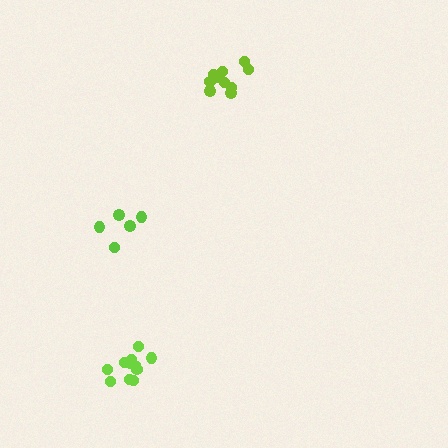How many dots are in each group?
Group 1: 11 dots, Group 2: 10 dots, Group 3: 5 dots (26 total).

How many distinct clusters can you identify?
There are 3 distinct clusters.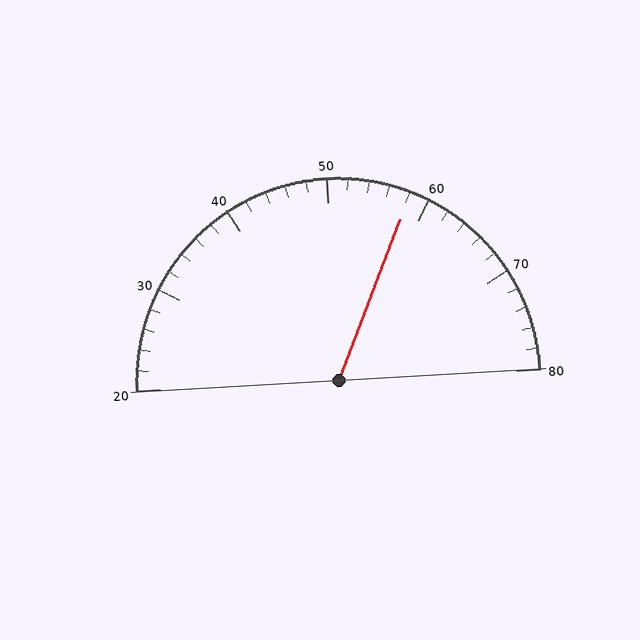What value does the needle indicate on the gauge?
The needle indicates approximately 58.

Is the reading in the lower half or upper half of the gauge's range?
The reading is in the upper half of the range (20 to 80).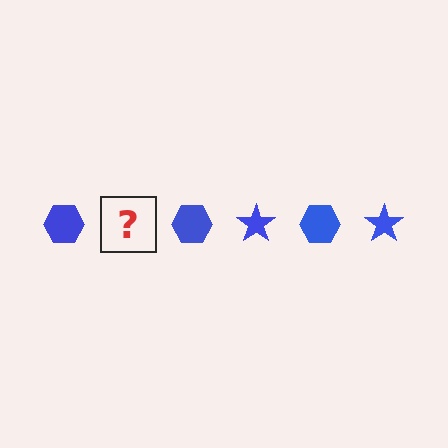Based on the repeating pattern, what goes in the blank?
The blank should be a blue star.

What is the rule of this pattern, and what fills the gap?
The rule is that the pattern cycles through hexagon, star shapes in blue. The gap should be filled with a blue star.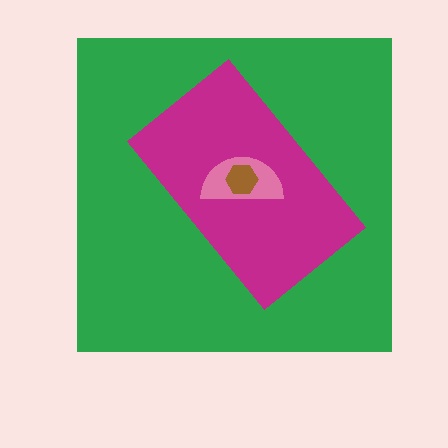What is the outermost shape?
The green square.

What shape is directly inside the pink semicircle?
The brown hexagon.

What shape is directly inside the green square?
The magenta rectangle.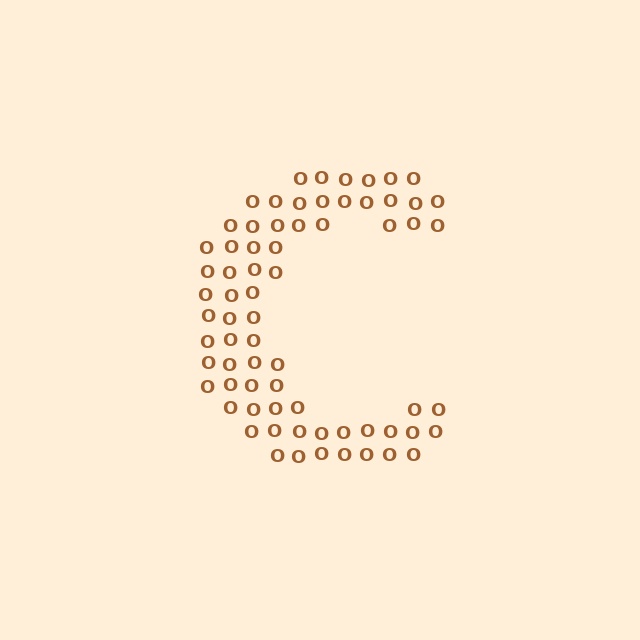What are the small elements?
The small elements are letter O's.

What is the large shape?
The large shape is the letter C.